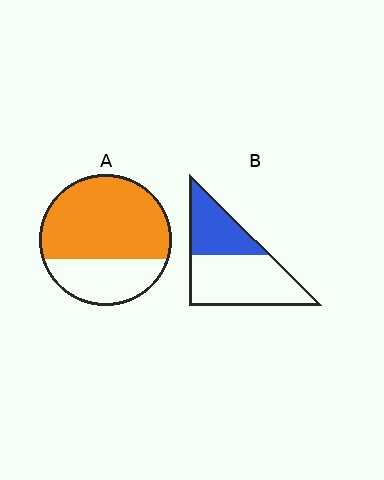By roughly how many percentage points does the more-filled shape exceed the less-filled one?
By roughly 30 percentage points (A over B).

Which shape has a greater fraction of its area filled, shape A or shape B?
Shape A.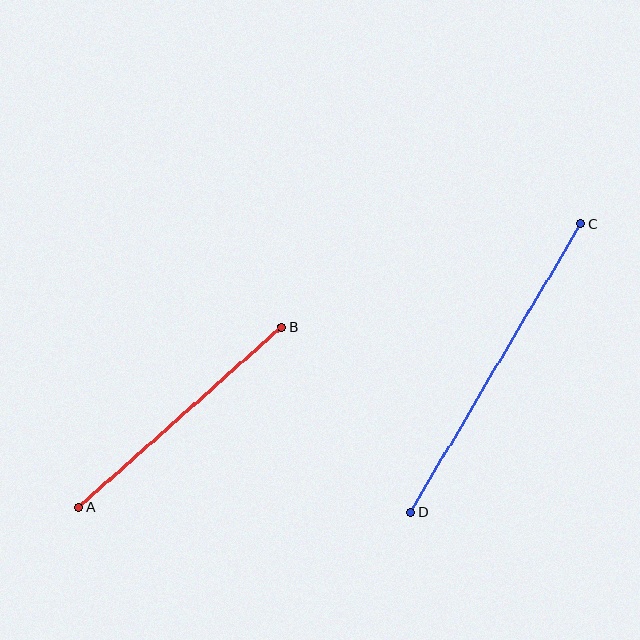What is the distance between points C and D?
The distance is approximately 335 pixels.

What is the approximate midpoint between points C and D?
The midpoint is at approximately (496, 368) pixels.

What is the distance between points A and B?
The distance is approximately 272 pixels.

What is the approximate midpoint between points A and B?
The midpoint is at approximately (180, 417) pixels.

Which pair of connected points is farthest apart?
Points C and D are farthest apart.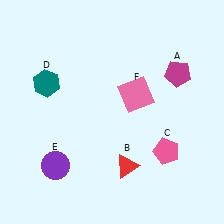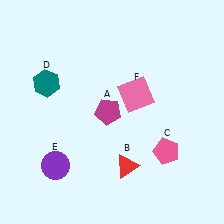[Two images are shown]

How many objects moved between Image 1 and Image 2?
1 object moved between the two images.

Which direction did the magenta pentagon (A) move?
The magenta pentagon (A) moved left.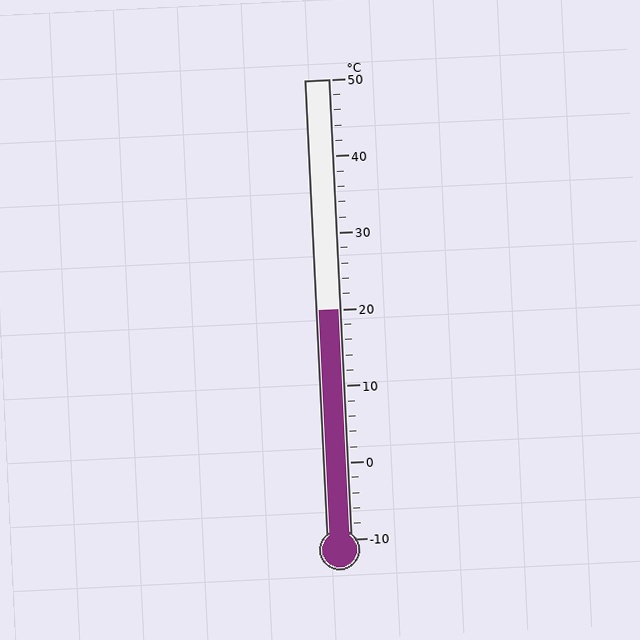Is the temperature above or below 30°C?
The temperature is below 30°C.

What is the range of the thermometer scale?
The thermometer scale ranges from -10°C to 50°C.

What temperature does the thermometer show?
The thermometer shows approximately 20°C.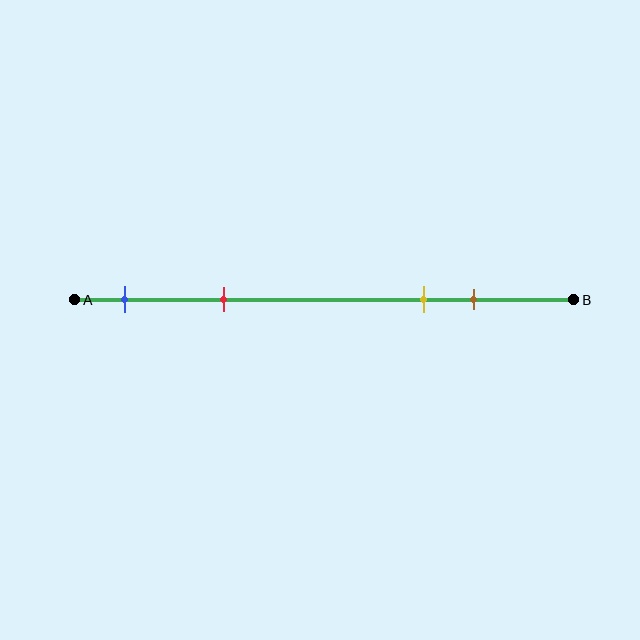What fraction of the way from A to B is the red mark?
The red mark is approximately 30% (0.3) of the way from A to B.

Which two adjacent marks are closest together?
The yellow and brown marks are the closest adjacent pair.